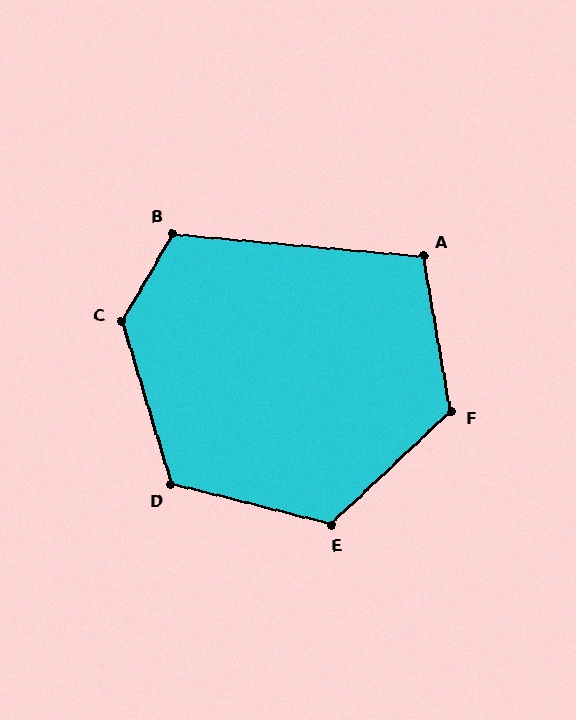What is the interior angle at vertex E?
Approximately 122 degrees (obtuse).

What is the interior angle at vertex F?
Approximately 124 degrees (obtuse).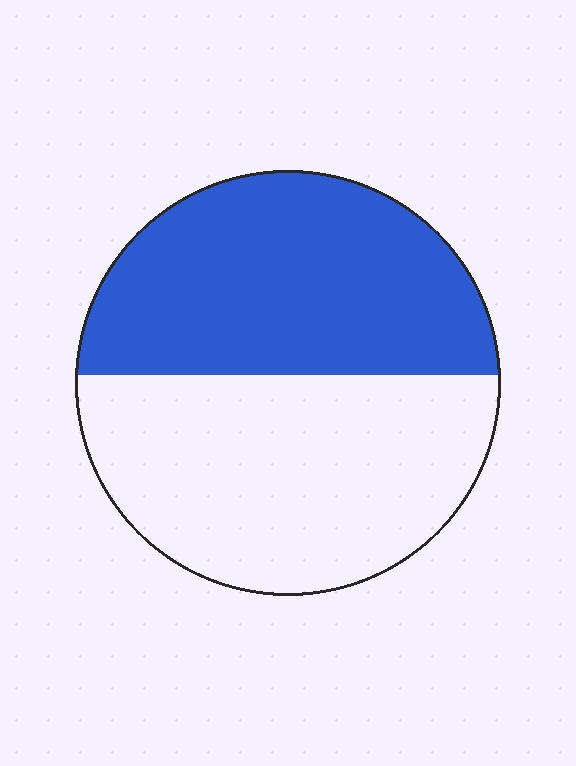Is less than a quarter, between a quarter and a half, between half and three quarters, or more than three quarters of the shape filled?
Between a quarter and a half.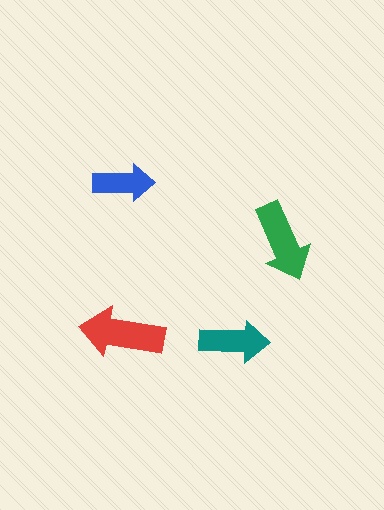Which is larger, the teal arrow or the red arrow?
The red one.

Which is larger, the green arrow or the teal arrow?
The green one.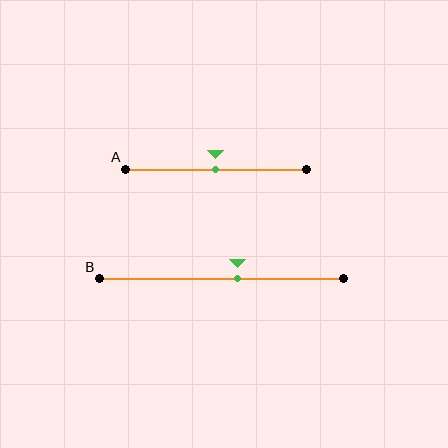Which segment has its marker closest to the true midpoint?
Segment A has its marker closest to the true midpoint.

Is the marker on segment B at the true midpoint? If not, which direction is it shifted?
No, the marker on segment B is shifted to the right by about 6% of the segment length.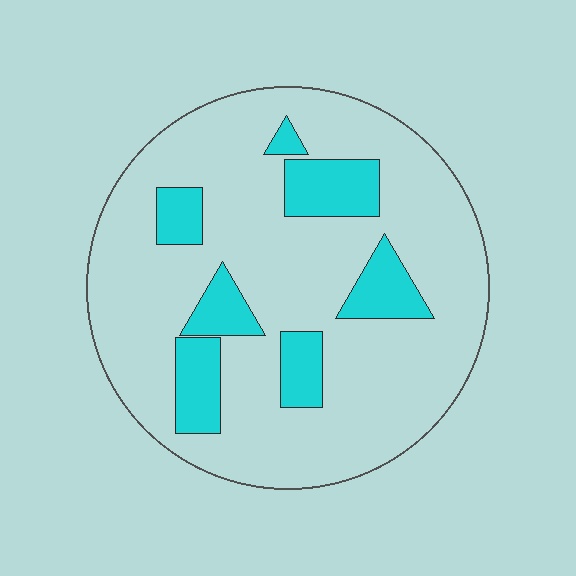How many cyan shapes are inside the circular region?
7.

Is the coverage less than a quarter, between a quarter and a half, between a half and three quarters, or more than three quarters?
Less than a quarter.